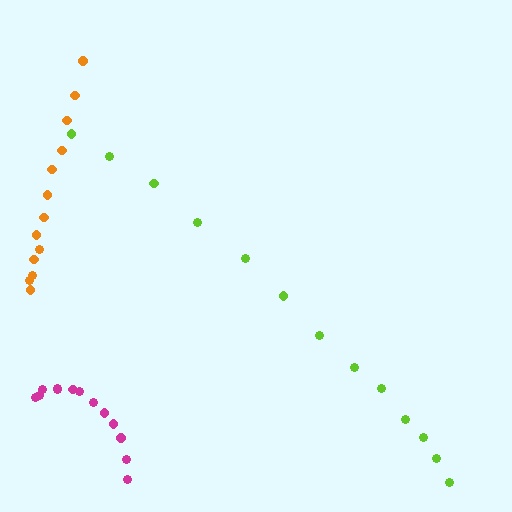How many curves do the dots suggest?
There are 3 distinct paths.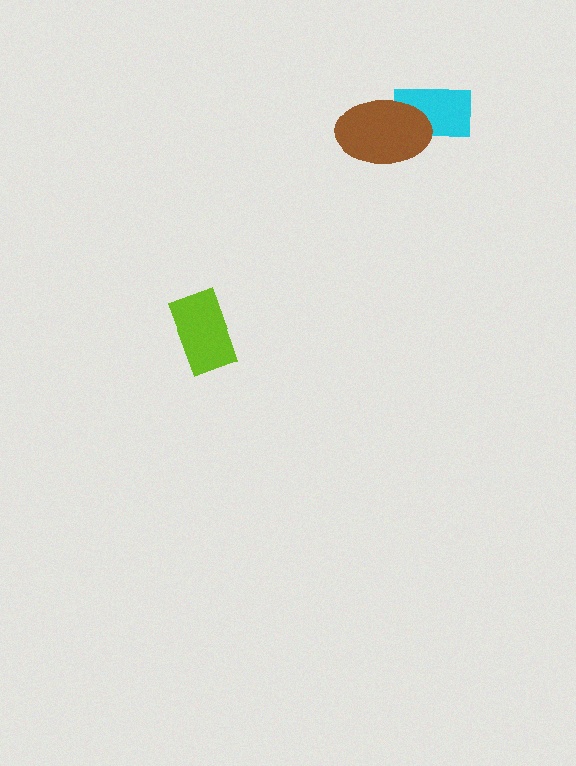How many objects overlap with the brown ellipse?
1 object overlaps with the brown ellipse.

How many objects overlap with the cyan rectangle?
1 object overlaps with the cyan rectangle.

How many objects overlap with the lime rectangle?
0 objects overlap with the lime rectangle.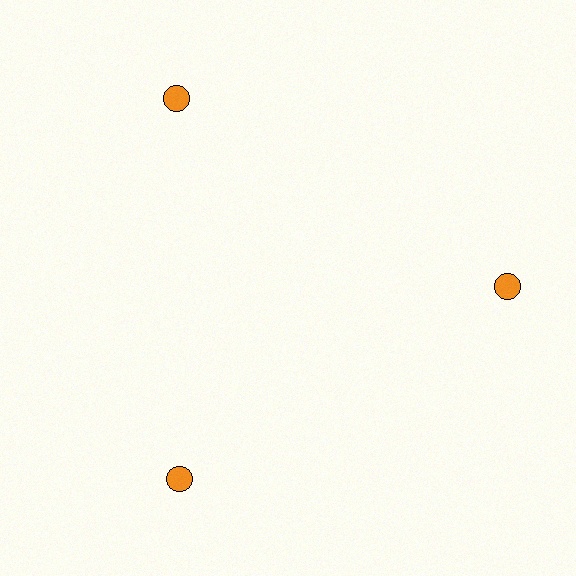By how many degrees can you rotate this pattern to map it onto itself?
The pattern maps onto itself every 120 degrees of rotation.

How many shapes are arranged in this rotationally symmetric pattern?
There are 3 shapes, arranged in 3 groups of 1.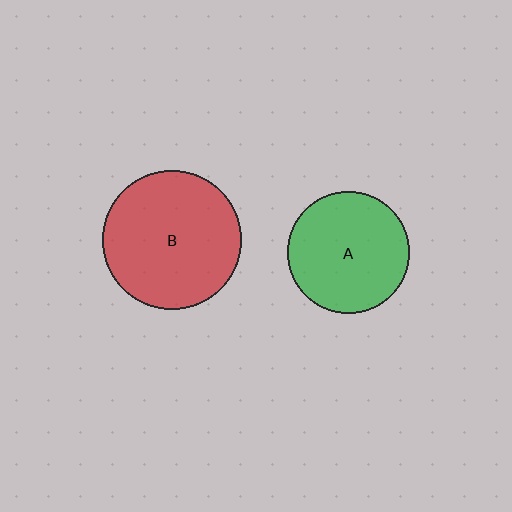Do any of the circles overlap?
No, none of the circles overlap.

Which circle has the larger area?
Circle B (red).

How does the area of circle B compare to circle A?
Approximately 1.3 times.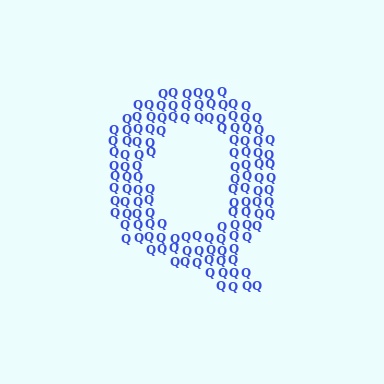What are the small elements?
The small elements are letter Q's.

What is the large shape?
The large shape is the letter Q.